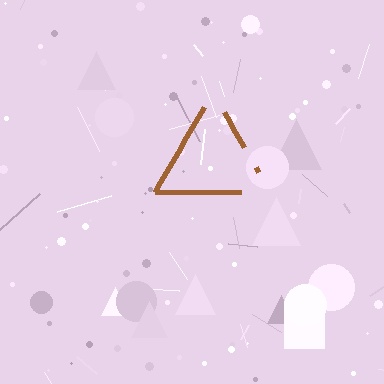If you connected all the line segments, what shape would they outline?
They would outline a triangle.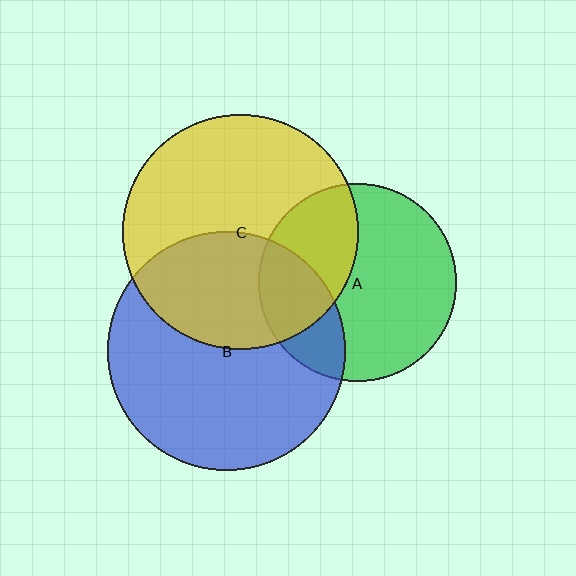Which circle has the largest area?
Circle B (blue).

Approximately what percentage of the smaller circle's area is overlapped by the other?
Approximately 25%.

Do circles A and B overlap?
Yes.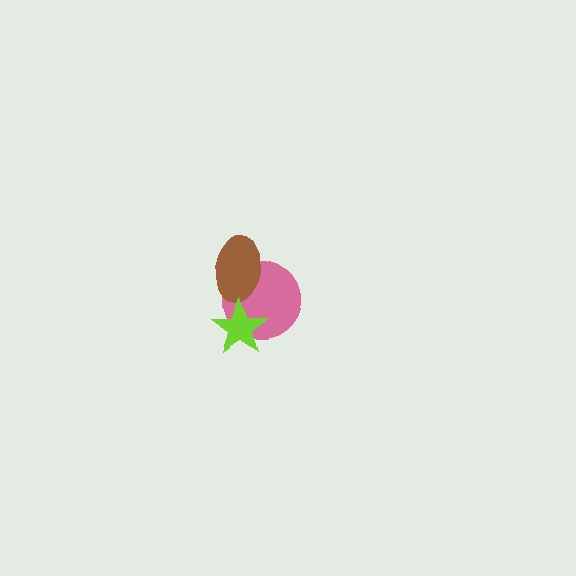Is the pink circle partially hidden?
Yes, it is partially covered by another shape.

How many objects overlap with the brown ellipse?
1 object overlaps with the brown ellipse.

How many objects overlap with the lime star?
1 object overlaps with the lime star.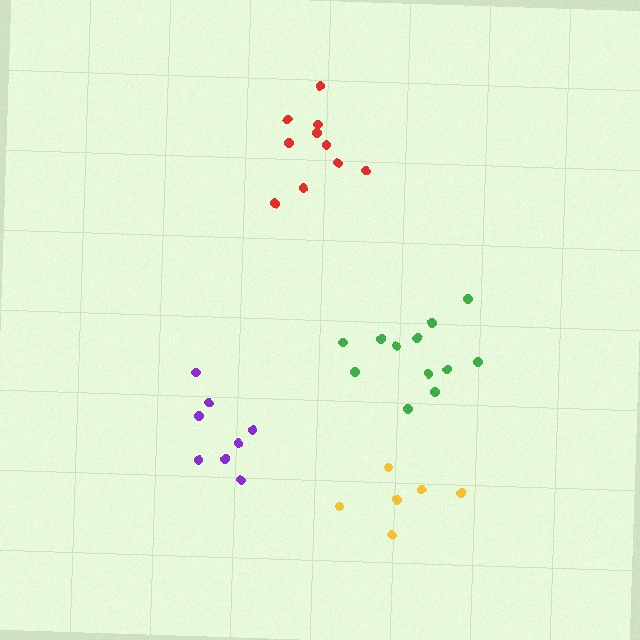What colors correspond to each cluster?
The clusters are colored: yellow, red, green, purple.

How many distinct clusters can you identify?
There are 4 distinct clusters.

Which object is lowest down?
The yellow cluster is bottommost.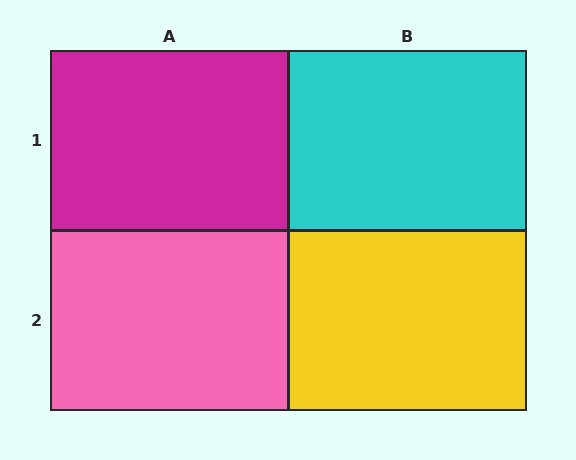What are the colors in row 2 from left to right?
Pink, yellow.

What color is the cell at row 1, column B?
Cyan.